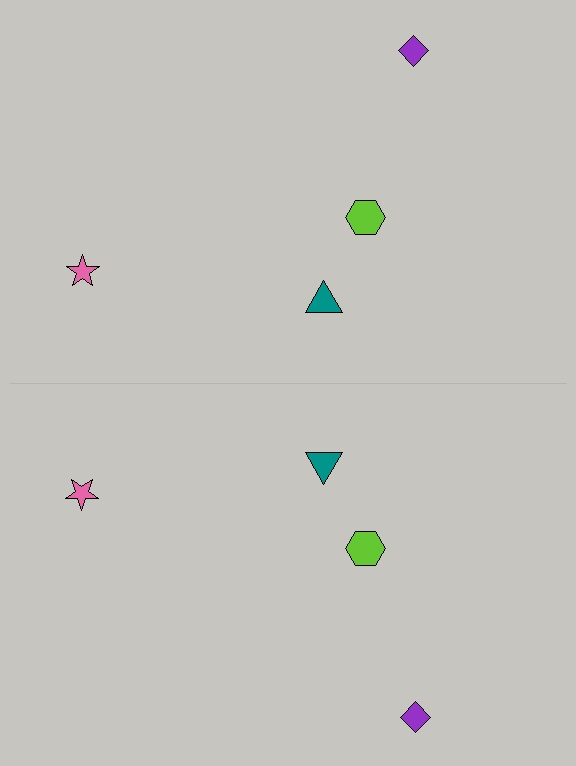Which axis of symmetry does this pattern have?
The pattern has a horizontal axis of symmetry running through the center of the image.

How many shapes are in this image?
There are 8 shapes in this image.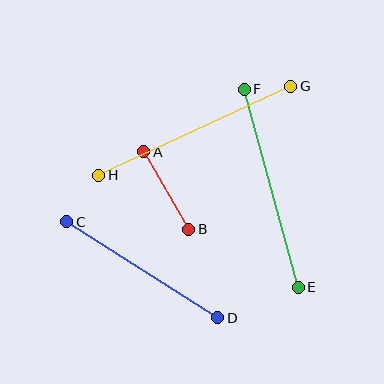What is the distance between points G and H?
The distance is approximately 212 pixels.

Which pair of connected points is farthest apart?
Points G and H are farthest apart.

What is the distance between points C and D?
The distance is approximately 179 pixels.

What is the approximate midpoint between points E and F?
The midpoint is at approximately (271, 188) pixels.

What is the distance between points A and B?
The distance is approximately 90 pixels.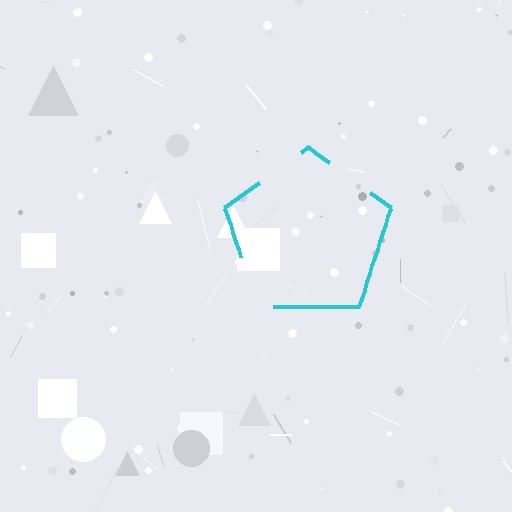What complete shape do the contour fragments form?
The contour fragments form a pentagon.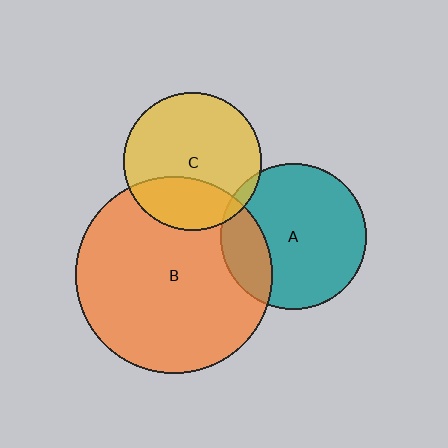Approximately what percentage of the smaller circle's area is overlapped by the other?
Approximately 30%.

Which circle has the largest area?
Circle B (orange).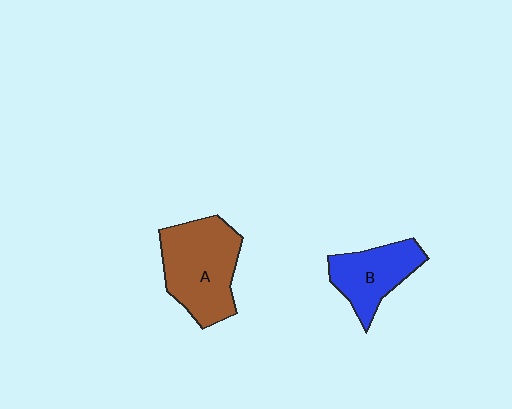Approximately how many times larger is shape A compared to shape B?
Approximately 1.5 times.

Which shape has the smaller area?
Shape B (blue).